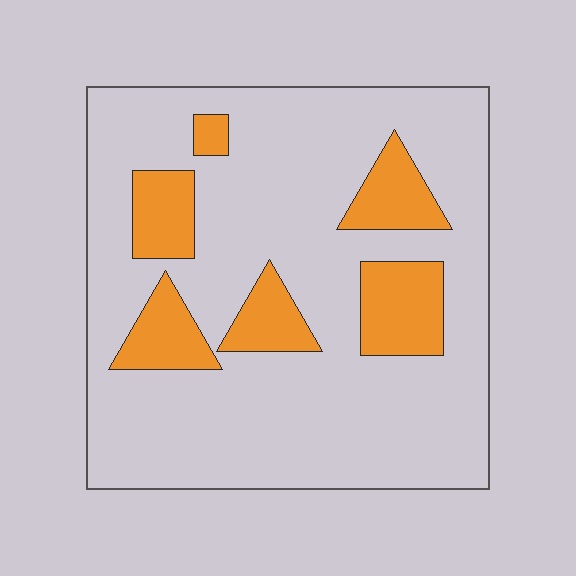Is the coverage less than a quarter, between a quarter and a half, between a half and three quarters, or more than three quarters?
Less than a quarter.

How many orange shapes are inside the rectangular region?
6.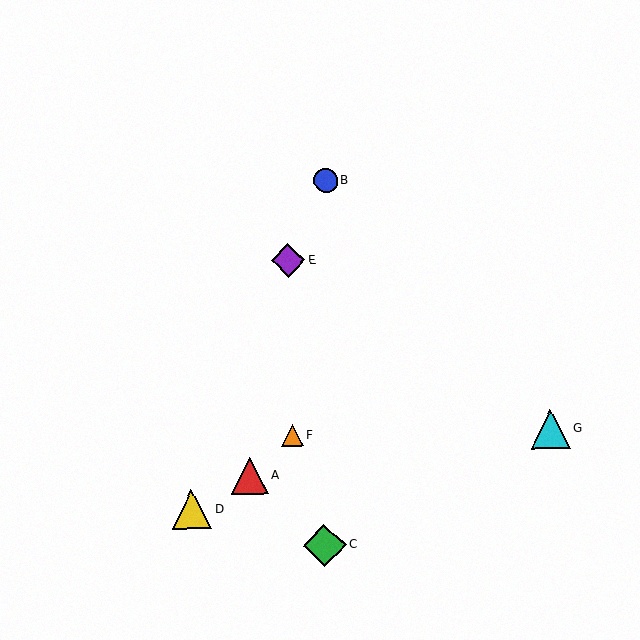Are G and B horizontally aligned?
No, G is at y≈429 and B is at y≈180.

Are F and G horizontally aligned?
Yes, both are at y≈436.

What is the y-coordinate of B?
Object B is at y≈180.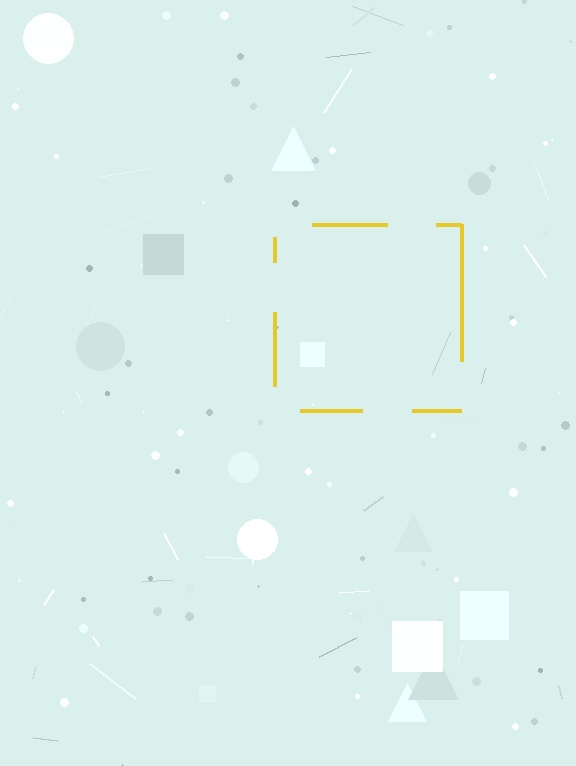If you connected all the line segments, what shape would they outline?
They would outline a square.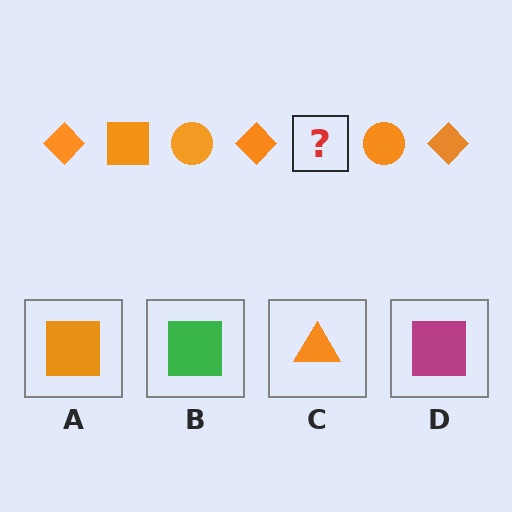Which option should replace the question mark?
Option A.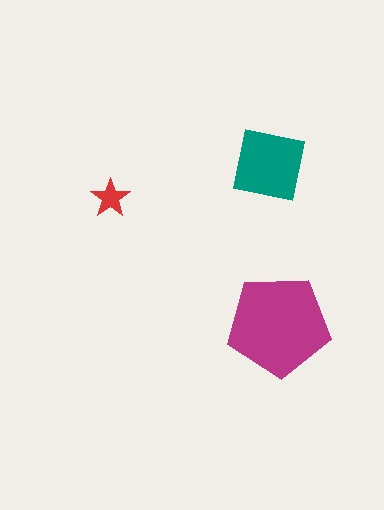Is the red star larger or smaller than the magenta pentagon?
Smaller.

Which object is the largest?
The magenta pentagon.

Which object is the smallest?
The red star.